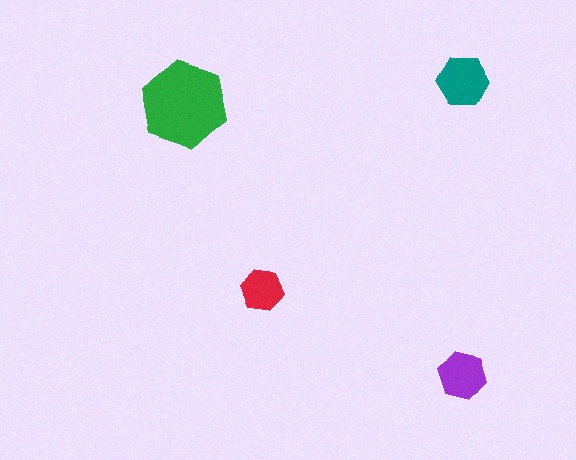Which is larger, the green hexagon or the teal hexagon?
The green one.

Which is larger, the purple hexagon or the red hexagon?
The purple one.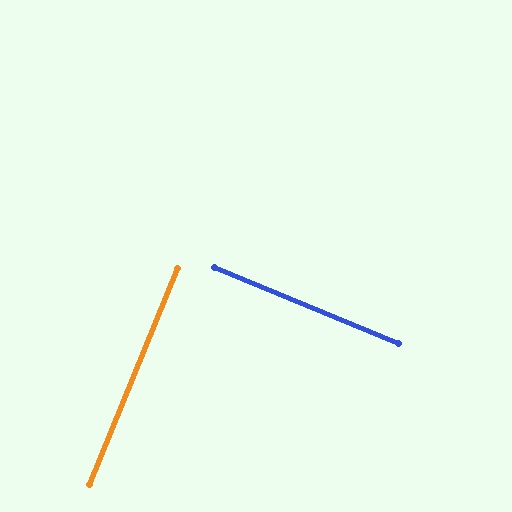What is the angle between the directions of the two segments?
Approximately 90 degrees.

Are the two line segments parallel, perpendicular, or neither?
Perpendicular — they meet at approximately 90°.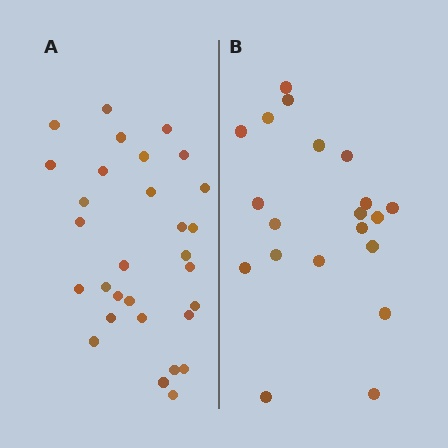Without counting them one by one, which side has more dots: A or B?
Region A (the left region) has more dots.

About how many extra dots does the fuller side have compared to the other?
Region A has roughly 10 or so more dots than region B.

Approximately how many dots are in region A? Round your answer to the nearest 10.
About 30 dots.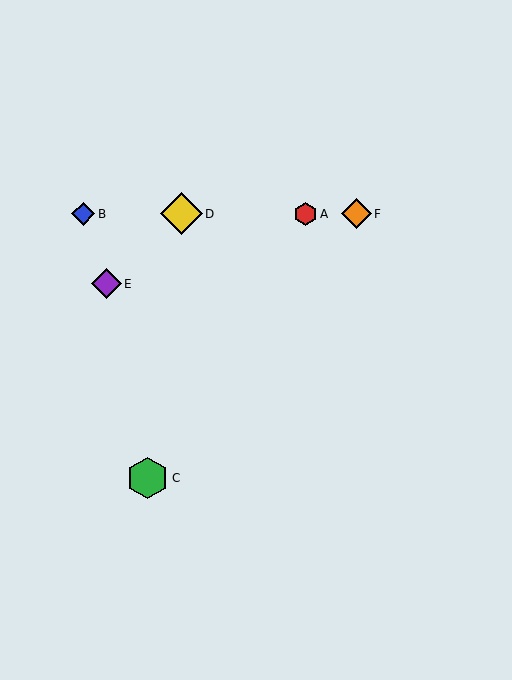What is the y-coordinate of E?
Object E is at y≈284.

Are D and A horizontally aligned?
Yes, both are at y≈214.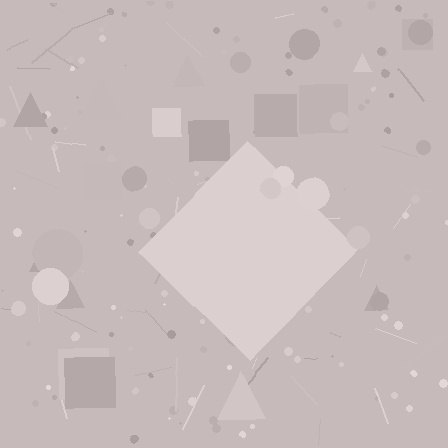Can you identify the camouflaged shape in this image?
The camouflaged shape is a diamond.